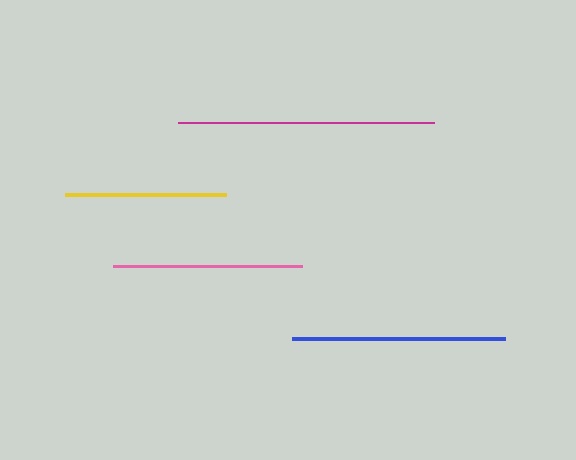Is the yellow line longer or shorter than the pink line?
The pink line is longer than the yellow line.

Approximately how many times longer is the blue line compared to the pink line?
The blue line is approximately 1.1 times the length of the pink line.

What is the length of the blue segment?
The blue segment is approximately 212 pixels long.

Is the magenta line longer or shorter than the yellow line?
The magenta line is longer than the yellow line.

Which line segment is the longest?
The magenta line is the longest at approximately 256 pixels.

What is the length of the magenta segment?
The magenta segment is approximately 256 pixels long.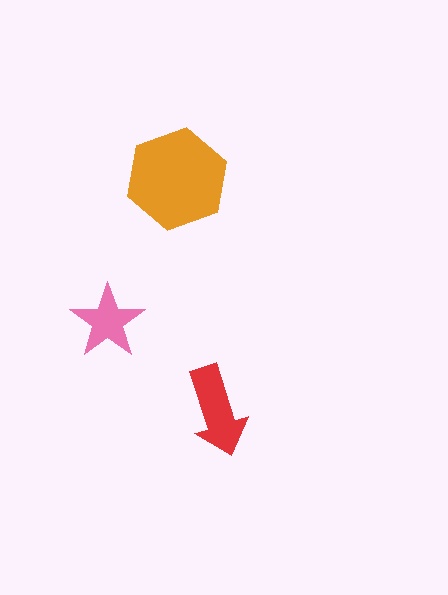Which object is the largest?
The orange hexagon.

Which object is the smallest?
The pink star.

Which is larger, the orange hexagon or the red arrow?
The orange hexagon.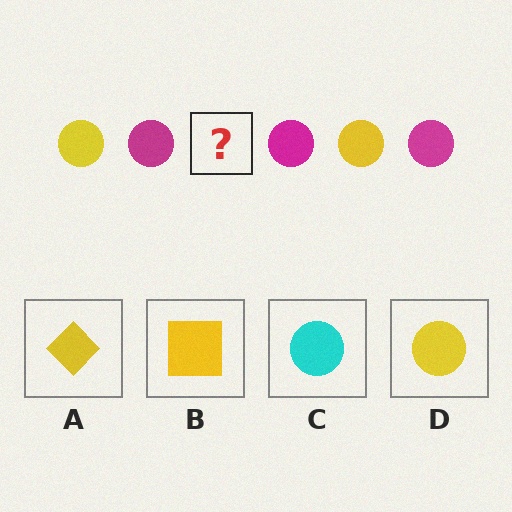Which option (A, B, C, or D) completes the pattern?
D.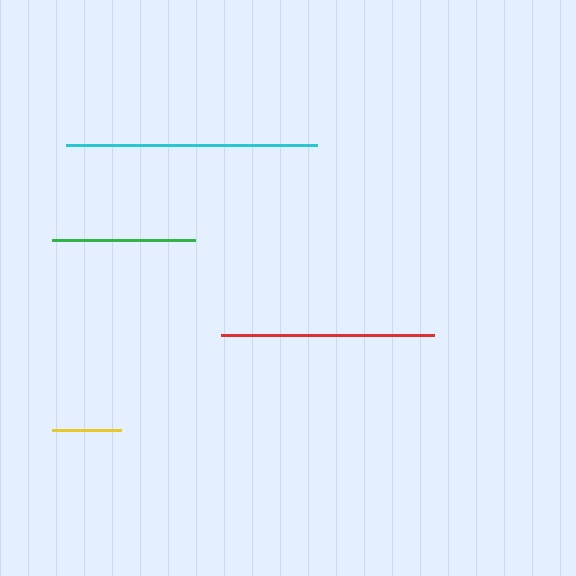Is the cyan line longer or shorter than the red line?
The cyan line is longer than the red line.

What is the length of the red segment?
The red segment is approximately 212 pixels long.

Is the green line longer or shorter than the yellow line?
The green line is longer than the yellow line.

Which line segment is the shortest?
The yellow line is the shortest at approximately 69 pixels.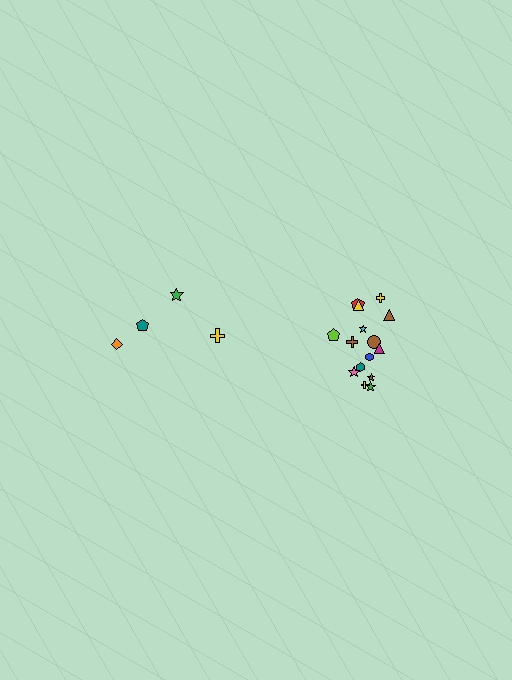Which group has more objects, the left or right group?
The right group.